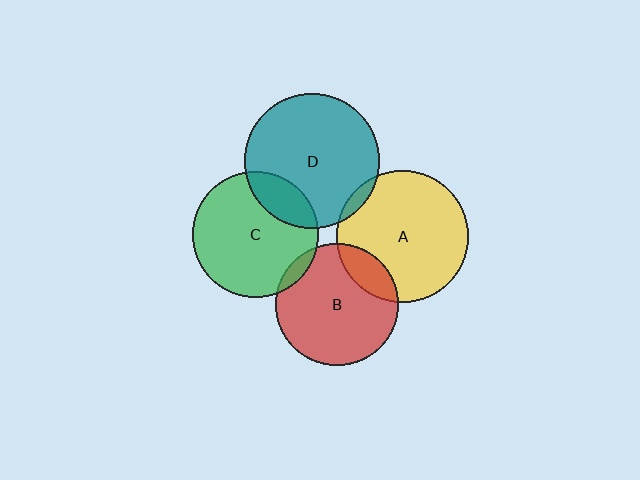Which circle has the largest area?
Circle D (teal).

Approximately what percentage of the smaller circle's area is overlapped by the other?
Approximately 20%.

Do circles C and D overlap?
Yes.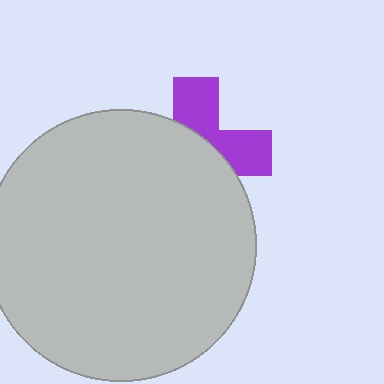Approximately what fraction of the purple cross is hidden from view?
Roughly 60% of the purple cross is hidden behind the light gray circle.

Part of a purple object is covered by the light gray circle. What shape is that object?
It is a cross.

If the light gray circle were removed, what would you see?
You would see the complete purple cross.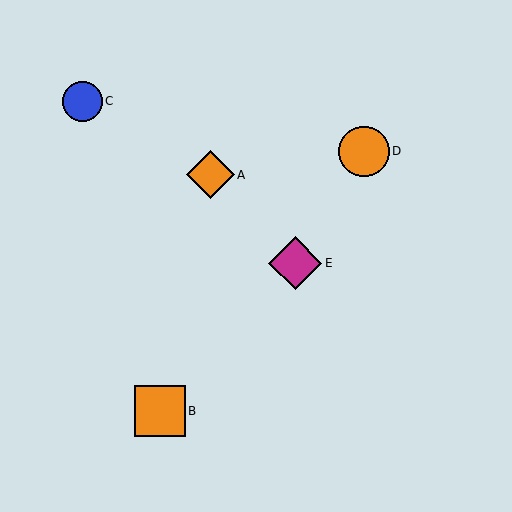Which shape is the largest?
The magenta diamond (labeled E) is the largest.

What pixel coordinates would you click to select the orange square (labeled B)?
Click at (160, 411) to select the orange square B.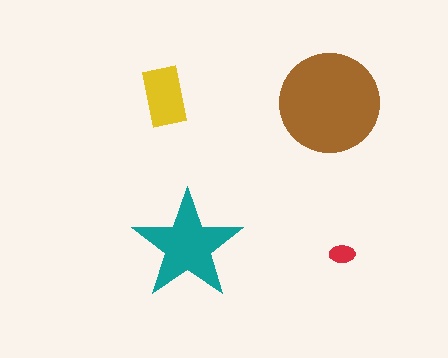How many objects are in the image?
There are 4 objects in the image.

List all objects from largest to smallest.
The brown circle, the teal star, the yellow rectangle, the red ellipse.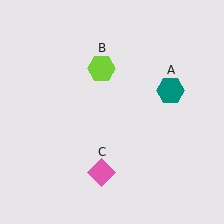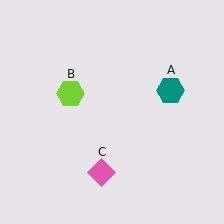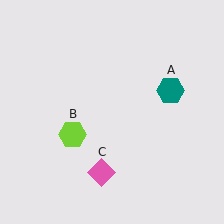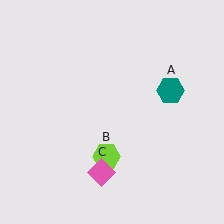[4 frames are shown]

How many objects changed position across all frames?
1 object changed position: lime hexagon (object B).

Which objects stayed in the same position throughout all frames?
Teal hexagon (object A) and pink diamond (object C) remained stationary.